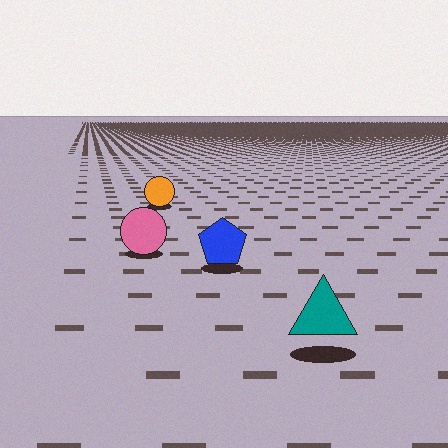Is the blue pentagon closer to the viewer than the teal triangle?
No. The teal triangle is closer — you can tell from the texture gradient: the ground texture is coarser near it.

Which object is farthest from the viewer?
The orange circle is farthest from the viewer. It appears smaller and the ground texture around it is denser.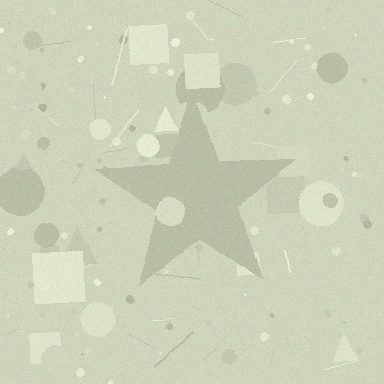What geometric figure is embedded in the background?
A star is embedded in the background.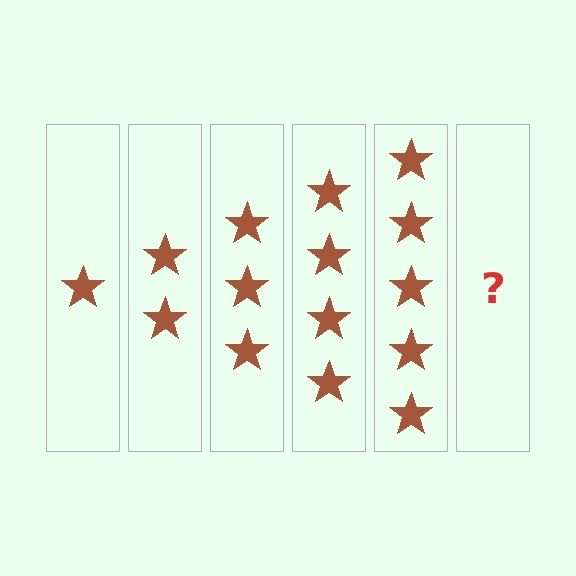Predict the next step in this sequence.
The next step is 6 stars.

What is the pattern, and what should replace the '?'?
The pattern is that each step adds one more star. The '?' should be 6 stars.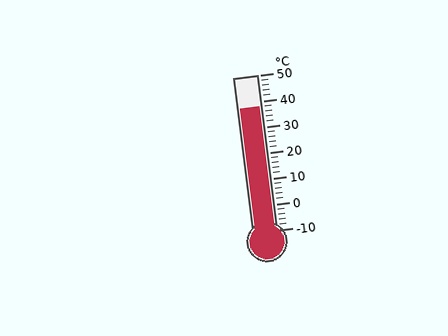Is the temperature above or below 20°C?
The temperature is above 20°C.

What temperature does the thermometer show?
The thermometer shows approximately 38°C.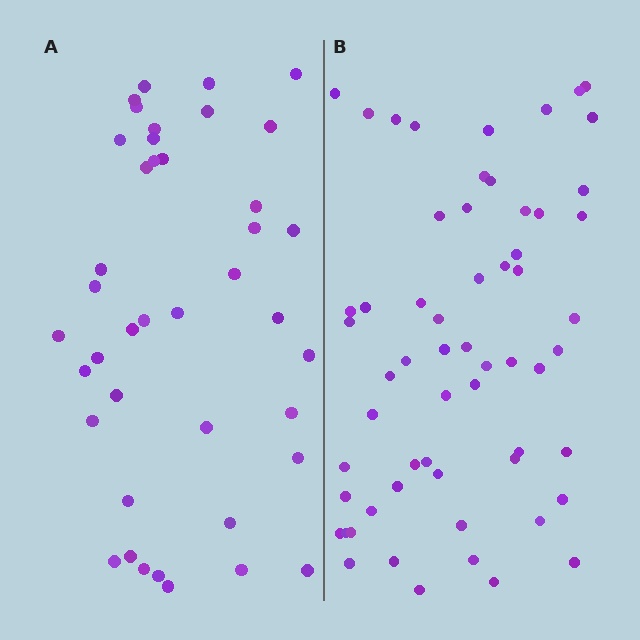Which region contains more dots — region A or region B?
Region B (the right region) has more dots.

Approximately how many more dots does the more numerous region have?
Region B has approximately 20 more dots than region A.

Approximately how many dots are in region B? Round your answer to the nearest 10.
About 60 dots.